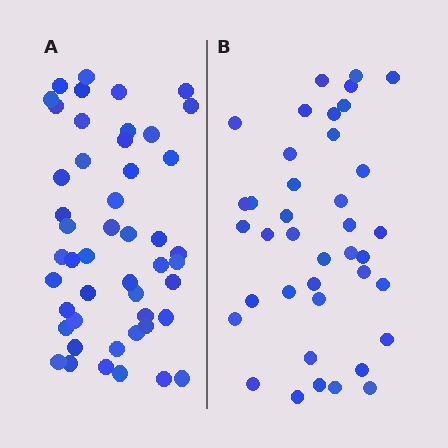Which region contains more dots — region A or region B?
Region A (the left region) has more dots.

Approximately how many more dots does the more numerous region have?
Region A has roughly 8 or so more dots than region B.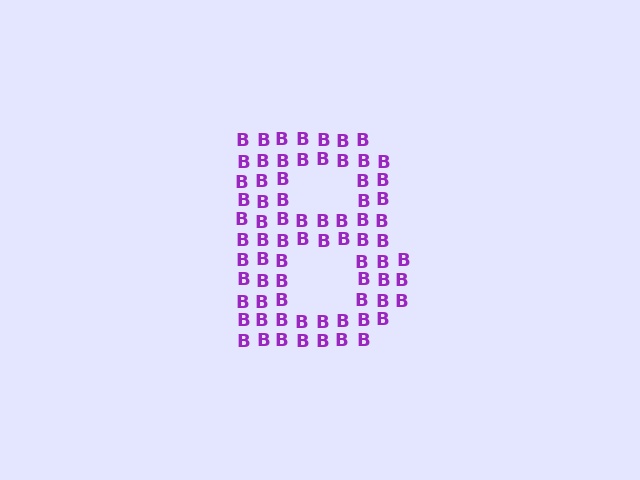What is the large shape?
The large shape is the letter B.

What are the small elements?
The small elements are letter B's.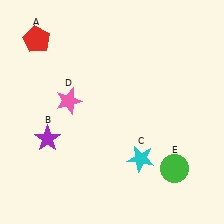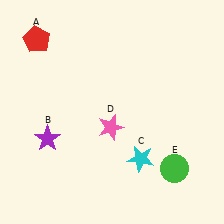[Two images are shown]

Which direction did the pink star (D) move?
The pink star (D) moved right.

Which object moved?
The pink star (D) moved right.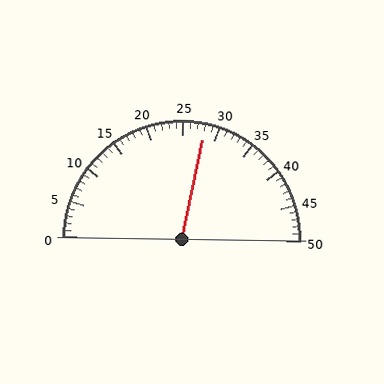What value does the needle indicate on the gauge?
The needle indicates approximately 28.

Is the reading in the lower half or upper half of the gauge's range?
The reading is in the upper half of the range (0 to 50).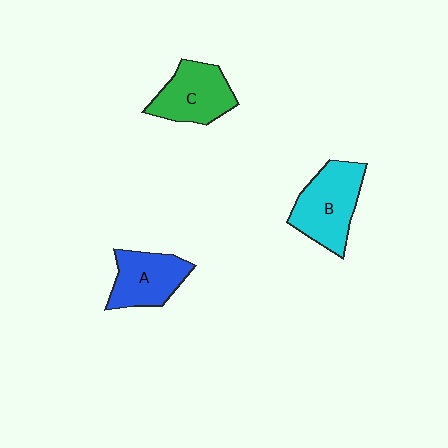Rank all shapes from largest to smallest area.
From largest to smallest: B (cyan), C (green), A (blue).